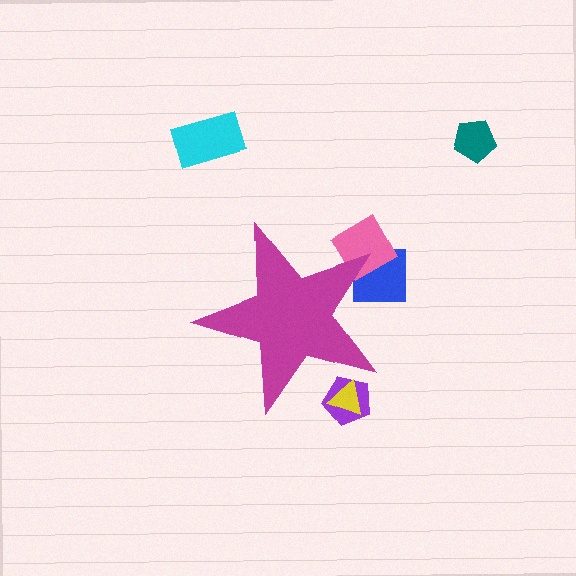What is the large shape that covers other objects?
A magenta star.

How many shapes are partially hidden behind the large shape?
4 shapes are partially hidden.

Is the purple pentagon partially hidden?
Yes, the purple pentagon is partially hidden behind the magenta star.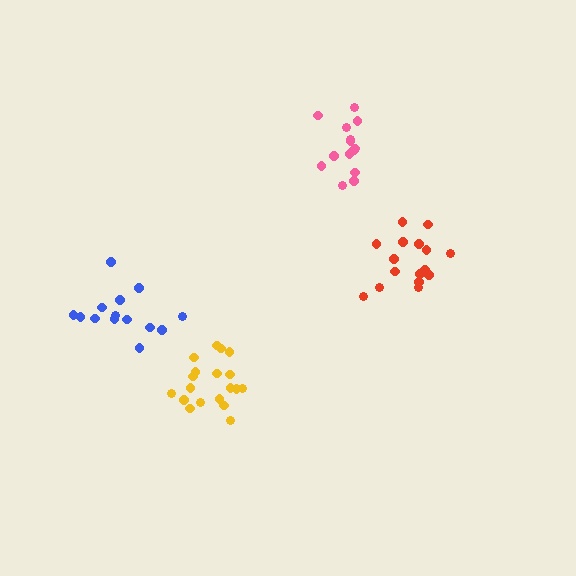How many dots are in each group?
Group 1: 16 dots, Group 2: 14 dots, Group 3: 19 dots, Group 4: 14 dots (63 total).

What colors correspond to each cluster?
The clusters are colored: red, pink, yellow, blue.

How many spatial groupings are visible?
There are 4 spatial groupings.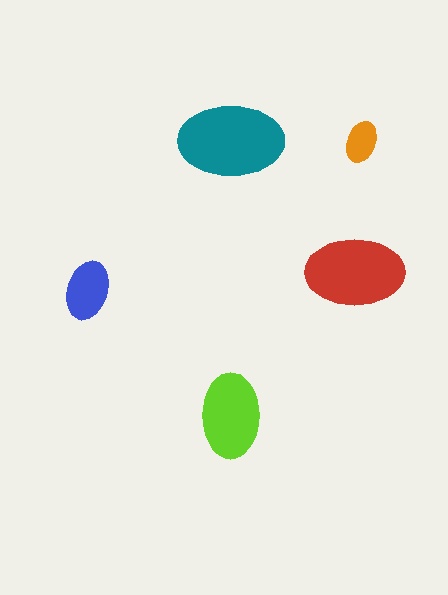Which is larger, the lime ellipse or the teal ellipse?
The teal one.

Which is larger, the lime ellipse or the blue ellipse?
The lime one.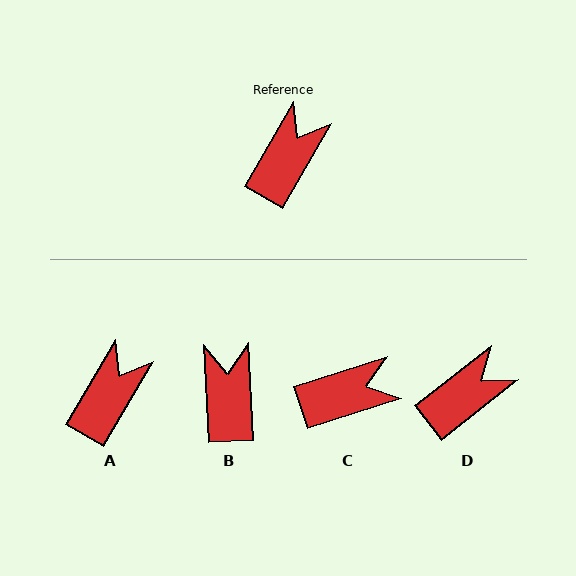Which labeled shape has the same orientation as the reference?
A.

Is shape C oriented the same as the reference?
No, it is off by about 42 degrees.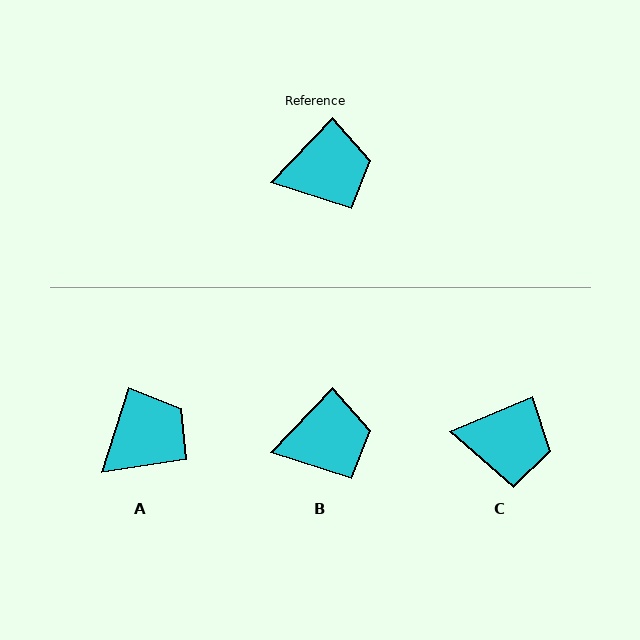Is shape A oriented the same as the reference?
No, it is off by about 27 degrees.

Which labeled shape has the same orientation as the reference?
B.